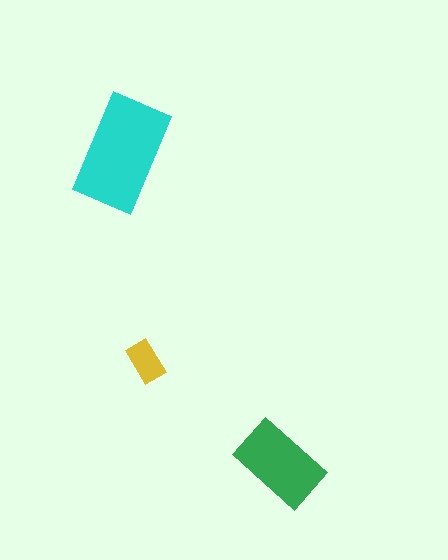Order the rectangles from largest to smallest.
the cyan one, the green one, the yellow one.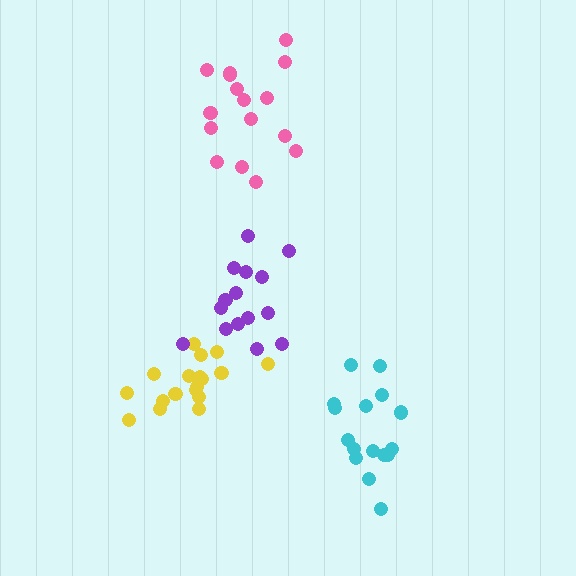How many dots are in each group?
Group 1: 16 dots, Group 2: 16 dots, Group 3: 18 dots, Group 4: 15 dots (65 total).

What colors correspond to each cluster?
The clusters are colored: cyan, pink, yellow, purple.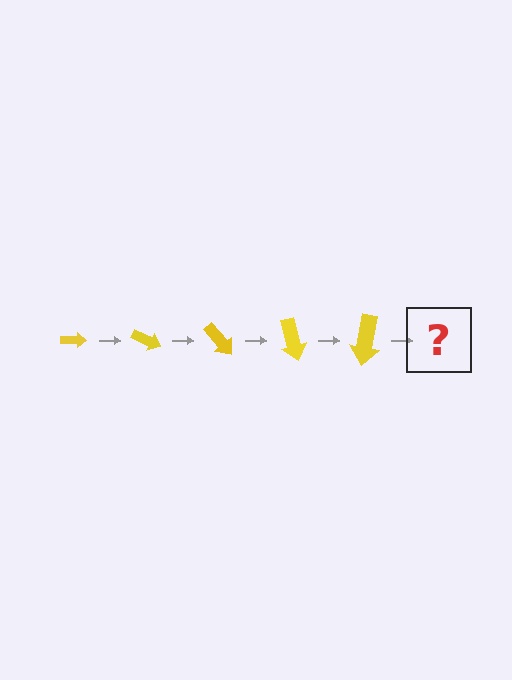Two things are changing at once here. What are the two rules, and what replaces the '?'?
The two rules are that the arrow grows larger each step and it rotates 25 degrees each step. The '?' should be an arrow, larger than the previous one and rotated 125 degrees from the start.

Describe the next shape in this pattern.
It should be an arrow, larger than the previous one and rotated 125 degrees from the start.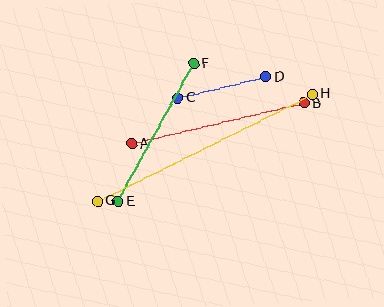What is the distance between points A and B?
The distance is approximately 177 pixels.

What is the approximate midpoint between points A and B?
The midpoint is at approximately (218, 123) pixels.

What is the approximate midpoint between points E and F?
The midpoint is at approximately (156, 133) pixels.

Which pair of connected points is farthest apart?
Points G and H are farthest apart.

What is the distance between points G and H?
The distance is approximately 240 pixels.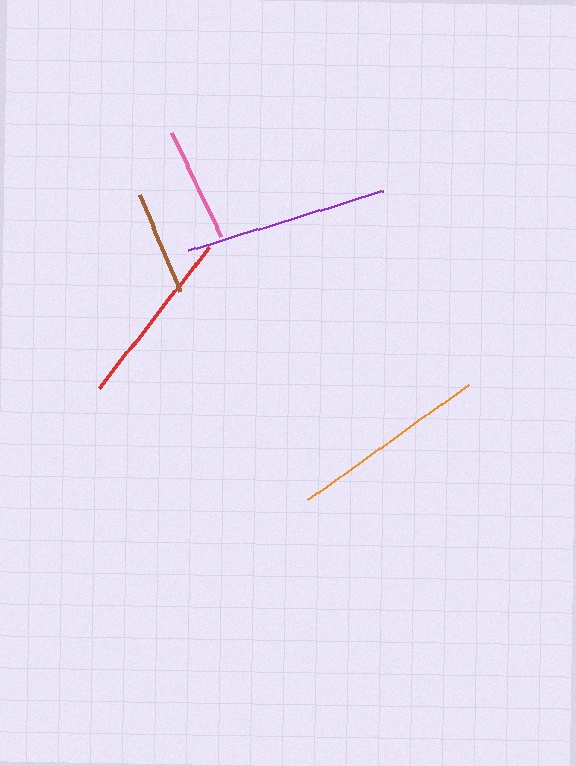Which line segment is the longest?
The purple line is the longest at approximately 204 pixels.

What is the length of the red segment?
The red segment is approximately 179 pixels long.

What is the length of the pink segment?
The pink segment is approximately 115 pixels long.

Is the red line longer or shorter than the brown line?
The red line is longer than the brown line.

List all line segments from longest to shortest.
From longest to shortest: purple, orange, red, pink, brown.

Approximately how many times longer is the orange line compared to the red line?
The orange line is approximately 1.1 times the length of the red line.